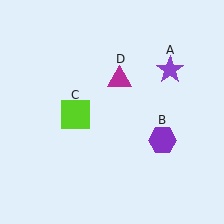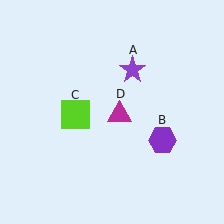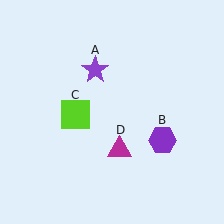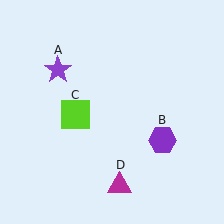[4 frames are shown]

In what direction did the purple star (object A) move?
The purple star (object A) moved left.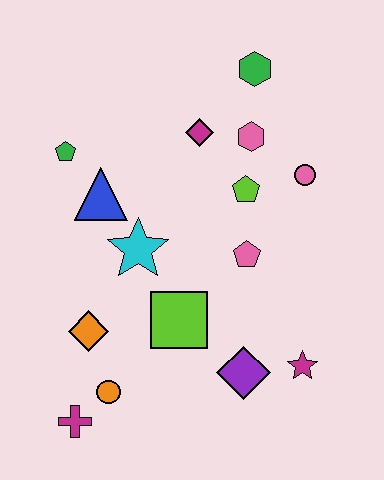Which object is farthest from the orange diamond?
The green hexagon is farthest from the orange diamond.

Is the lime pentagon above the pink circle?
No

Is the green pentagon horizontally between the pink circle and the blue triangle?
No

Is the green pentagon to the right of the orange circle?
No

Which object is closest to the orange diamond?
The orange circle is closest to the orange diamond.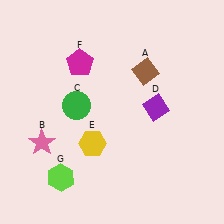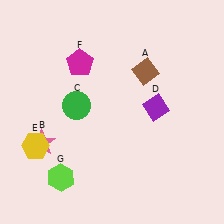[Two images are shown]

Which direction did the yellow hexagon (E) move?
The yellow hexagon (E) moved left.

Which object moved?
The yellow hexagon (E) moved left.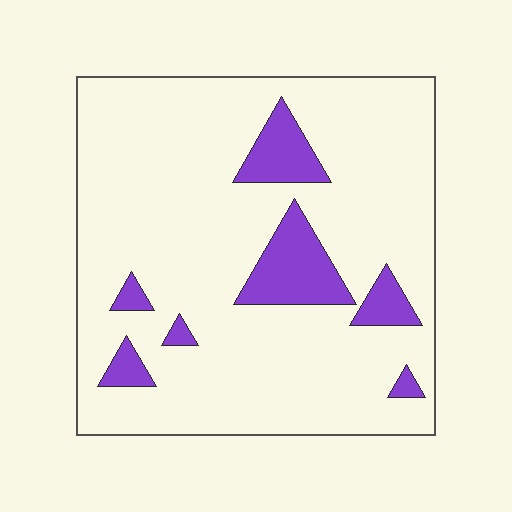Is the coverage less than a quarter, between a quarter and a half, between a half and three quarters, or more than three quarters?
Less than a quarter.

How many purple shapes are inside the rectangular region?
7.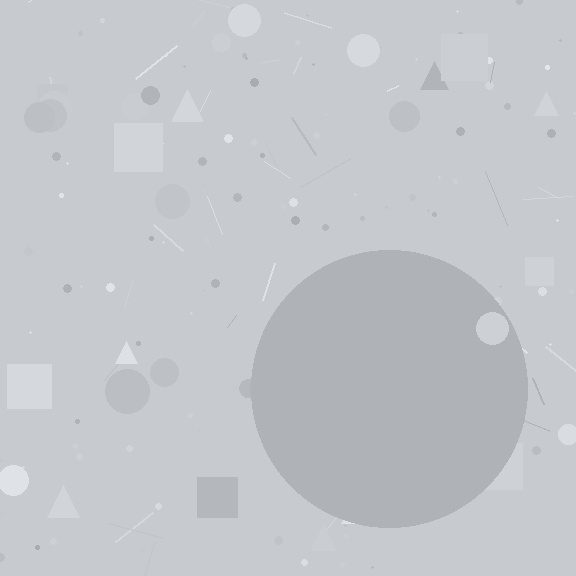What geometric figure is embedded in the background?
A circle is embedded in the background.